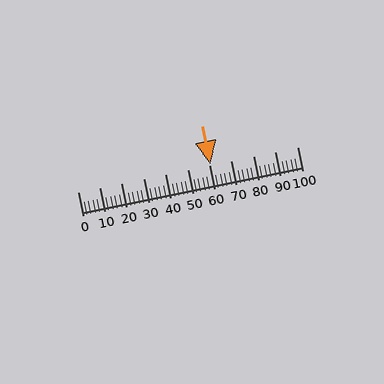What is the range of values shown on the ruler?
The ruler shows values from 0 to 100.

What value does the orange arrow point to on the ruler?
The orange arrow points to approximately 61.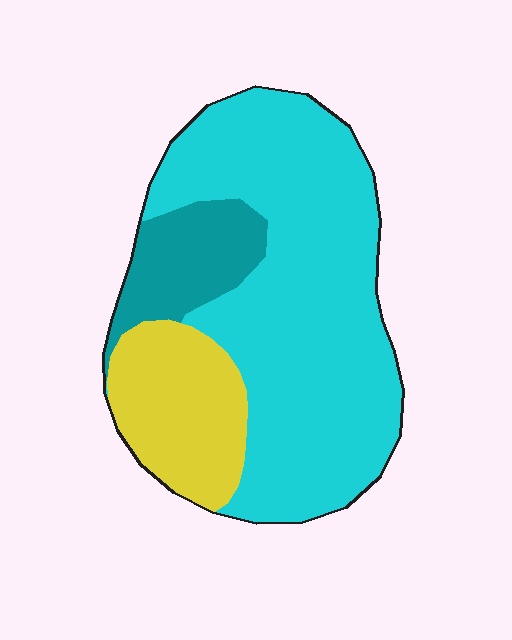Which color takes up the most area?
Cyan, at roughly 65%.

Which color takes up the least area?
Teal, at roughly 15%.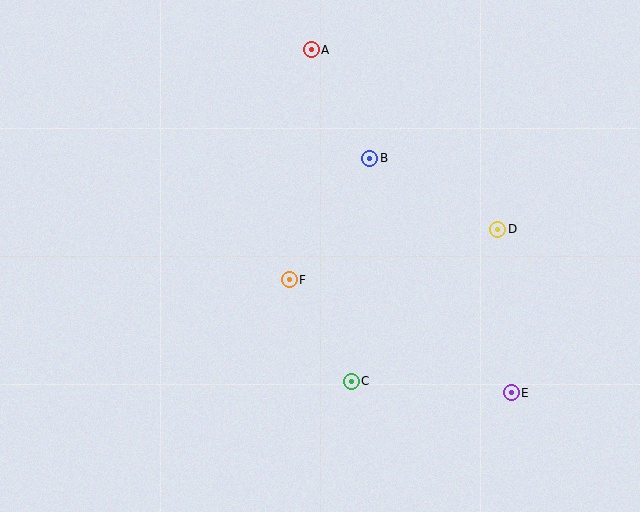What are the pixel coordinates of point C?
Point C is at (351, 381).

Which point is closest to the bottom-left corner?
Point F is closest to the bottom-left corner.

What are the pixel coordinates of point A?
Point A is at (311, 50).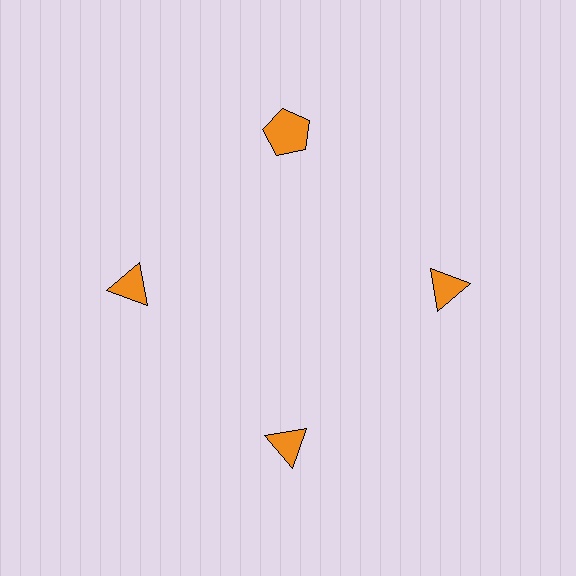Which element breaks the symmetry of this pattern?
The orange pentagon at roughly the 12 o'clock position breaks the symmetry. All other shapes are orange triangles.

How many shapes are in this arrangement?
There are 4 shapes arranged in a ring pattern.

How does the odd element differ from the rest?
It has a different shape: pentagon instead of triangle.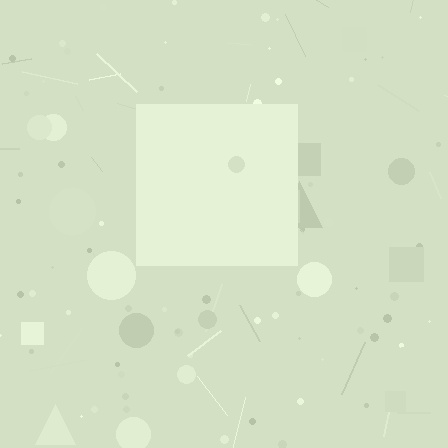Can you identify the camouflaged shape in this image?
The camouflaged shape is a square.